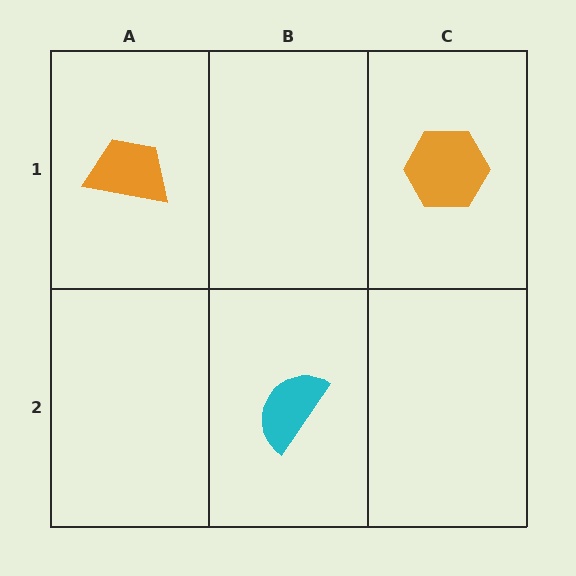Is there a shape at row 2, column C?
No, that cell is empty.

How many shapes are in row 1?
2 shapes.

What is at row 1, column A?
An orange trapezoid.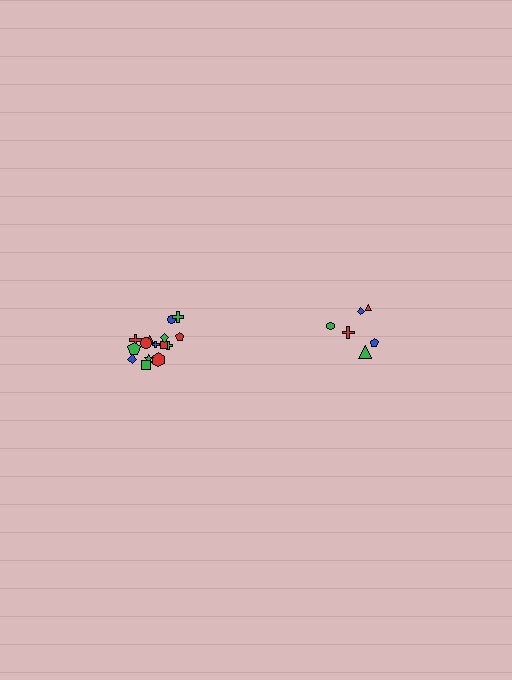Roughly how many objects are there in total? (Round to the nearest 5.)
Roughly 20 objects in total.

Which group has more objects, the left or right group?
The left group.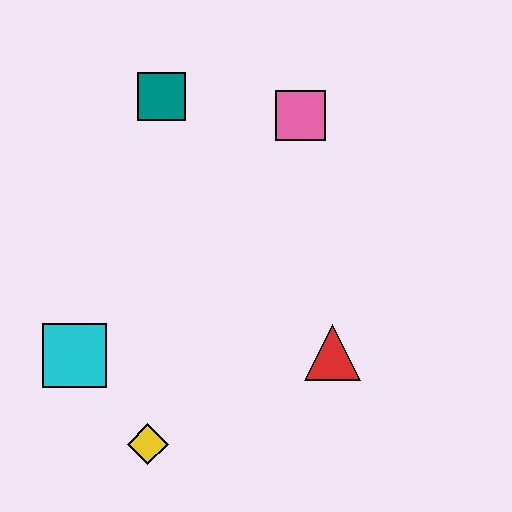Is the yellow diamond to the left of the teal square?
Yes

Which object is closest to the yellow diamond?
The cyan square is closest to the yellow diamond.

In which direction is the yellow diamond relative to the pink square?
The yellow diamond is below the pink square.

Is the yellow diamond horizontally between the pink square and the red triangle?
No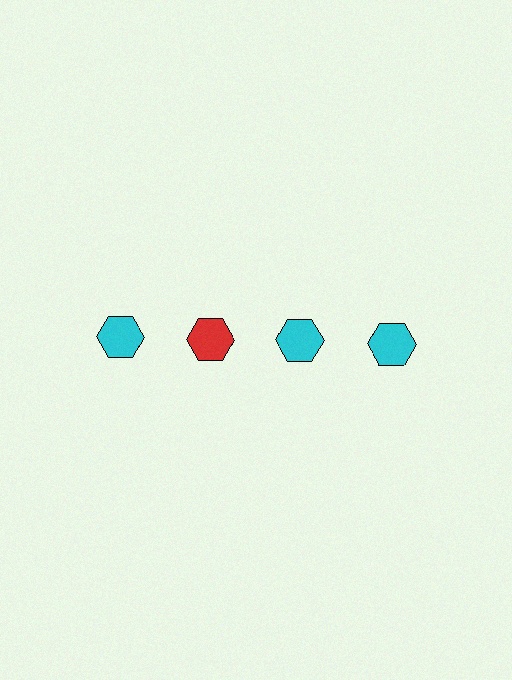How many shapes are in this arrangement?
There are 4 shapes arranged in a grid pattern.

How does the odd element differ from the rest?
It has a different color: red instead of cyan.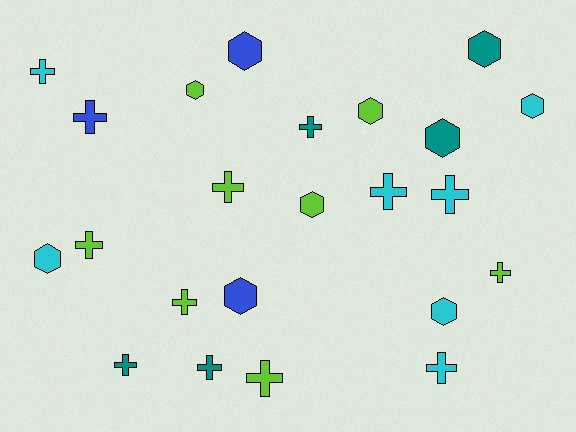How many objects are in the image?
There are 23 objects.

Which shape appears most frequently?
Cross, with 13 objects.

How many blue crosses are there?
There is 1 blue cross.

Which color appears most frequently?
Lime, with 8 objects.